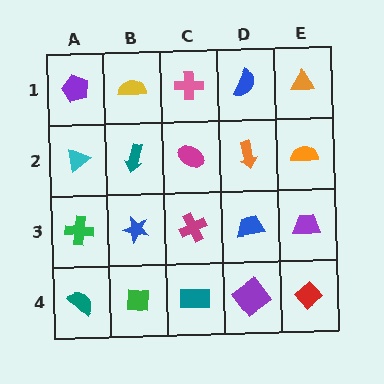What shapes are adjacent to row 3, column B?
A teal arrow (row 2, column B), a green square (row 4, column B), a green cross (row 3, column A), a magenta cross (row 3, column C).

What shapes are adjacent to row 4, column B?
A blue star (row 3, column B), a teal semicircle (row 4, column A), a teal rectangle (row 4, column C).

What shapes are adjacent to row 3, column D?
An orange arrow (row 2, column D), a purple diamond (row 4, column D), a magenta cross (row 3, column C), a purple trapezoid (row 3, column E).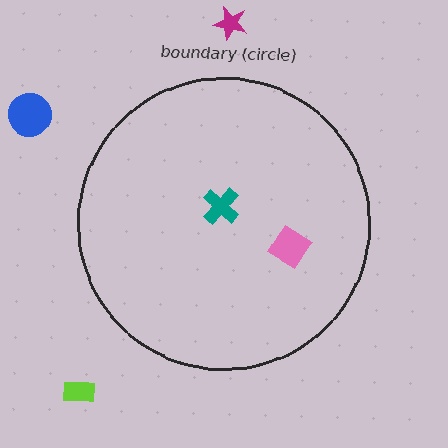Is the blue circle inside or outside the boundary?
Outside.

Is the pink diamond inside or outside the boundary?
Inside.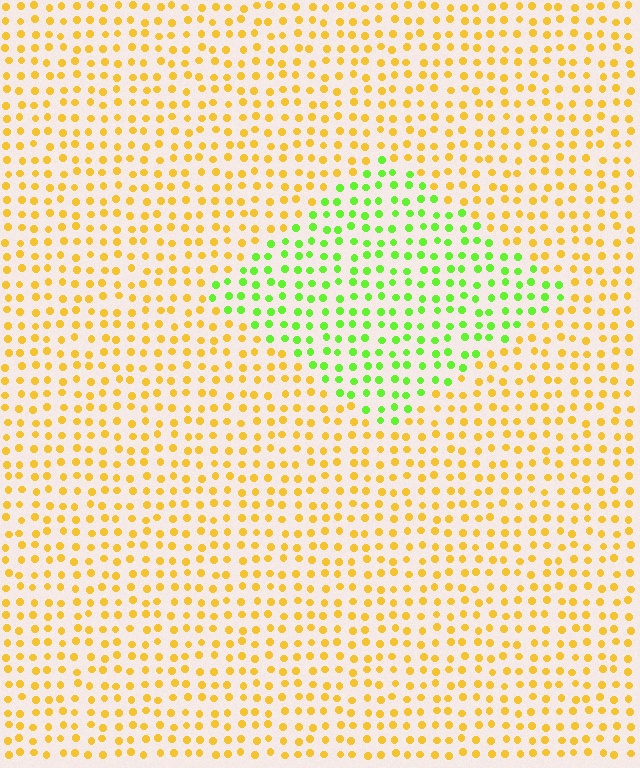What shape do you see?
I see a diamond.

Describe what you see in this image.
The image is filled with small yellow elements in a uniform arrangement. A diamond-shaped region is visible where the elements are tinted to a slightly different hue, forming a subtle color boundary.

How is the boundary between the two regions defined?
The boundary is defined purely by a slight shift in hue (about 59 degrees). Spacing, size, and orientation are identical on both sides.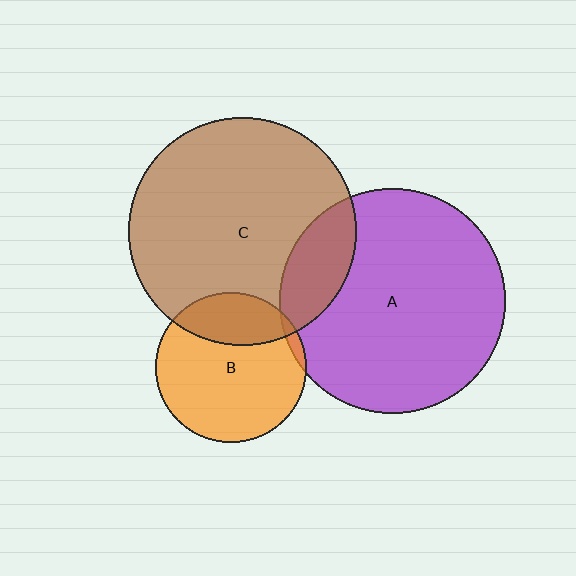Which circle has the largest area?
Circle C (brown).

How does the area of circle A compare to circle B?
Approximately 2.2 times.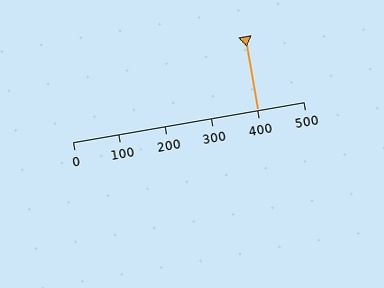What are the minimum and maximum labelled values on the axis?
The axis runs from 0 to 500.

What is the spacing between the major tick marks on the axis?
The major ticks are spaced 100 apart.